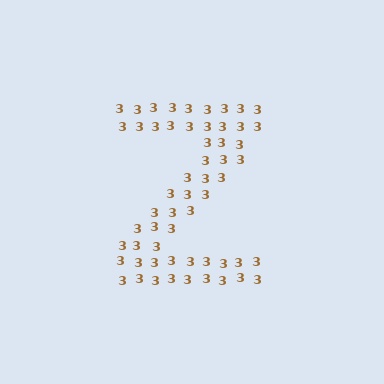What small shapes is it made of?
It is made of small digit 3's.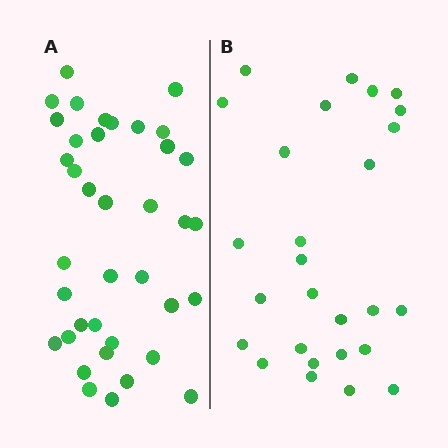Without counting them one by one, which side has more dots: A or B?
Region A (the left region) has more dots.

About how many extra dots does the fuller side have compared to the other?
Region A has roughly 12 or so more dots than region B.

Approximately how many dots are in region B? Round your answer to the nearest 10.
About 30 dots. (The exact count is 27, which rounds to 30.)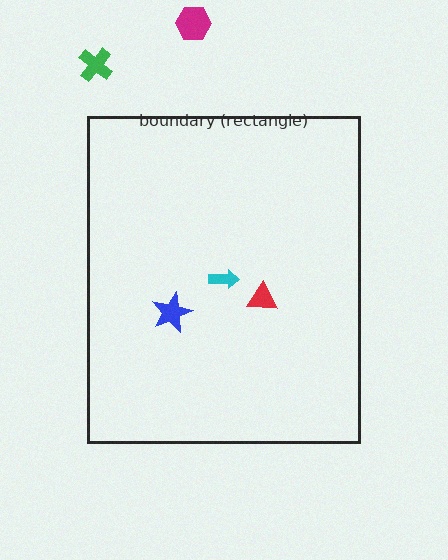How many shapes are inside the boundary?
3 inside, 2 outside.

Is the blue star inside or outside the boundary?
Inside.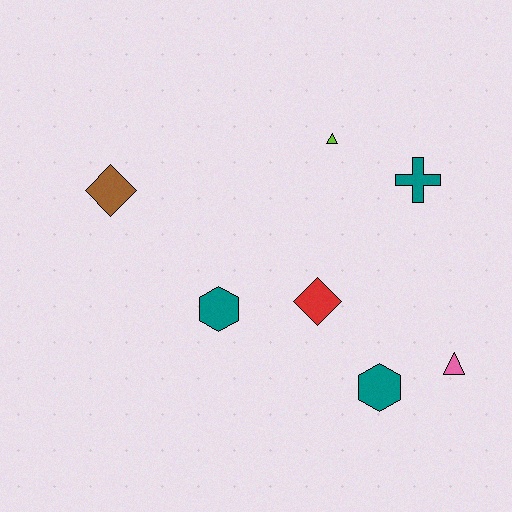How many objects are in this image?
There are 7 objects.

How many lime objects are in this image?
There is 1 lime object.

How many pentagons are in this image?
There are no pentagons.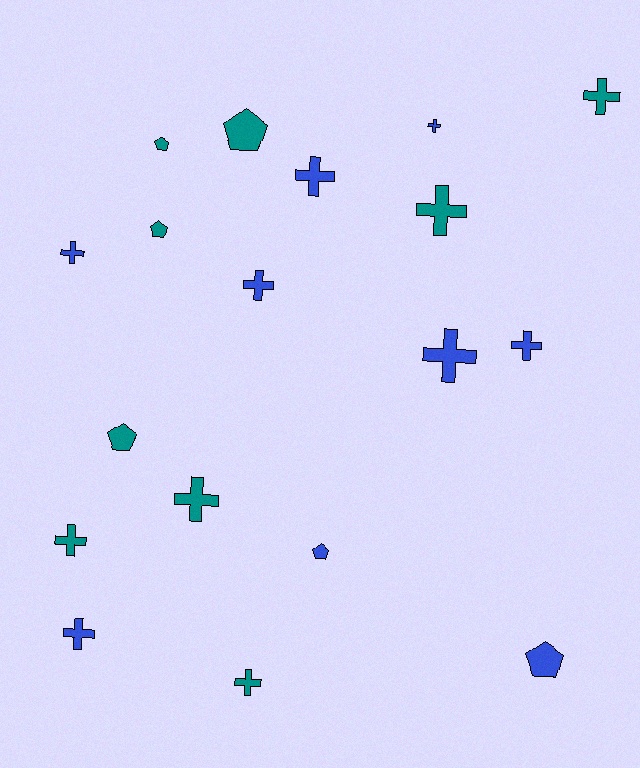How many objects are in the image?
There are 18 objects.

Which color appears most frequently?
Teal, with 9 objects.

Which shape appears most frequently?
Cross, with 12 objects.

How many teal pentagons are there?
There are 4 teal pentagons.